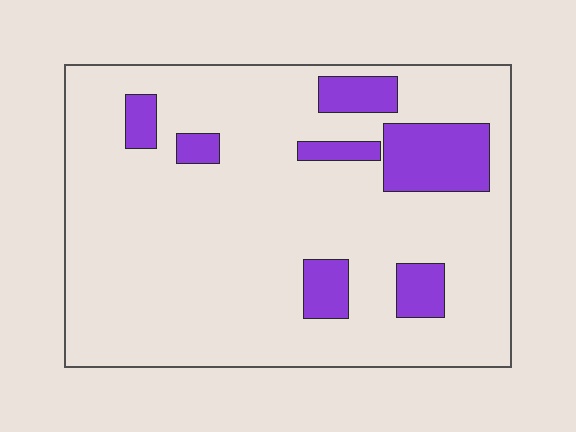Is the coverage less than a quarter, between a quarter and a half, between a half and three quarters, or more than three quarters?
Less than a quarter.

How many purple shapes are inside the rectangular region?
7.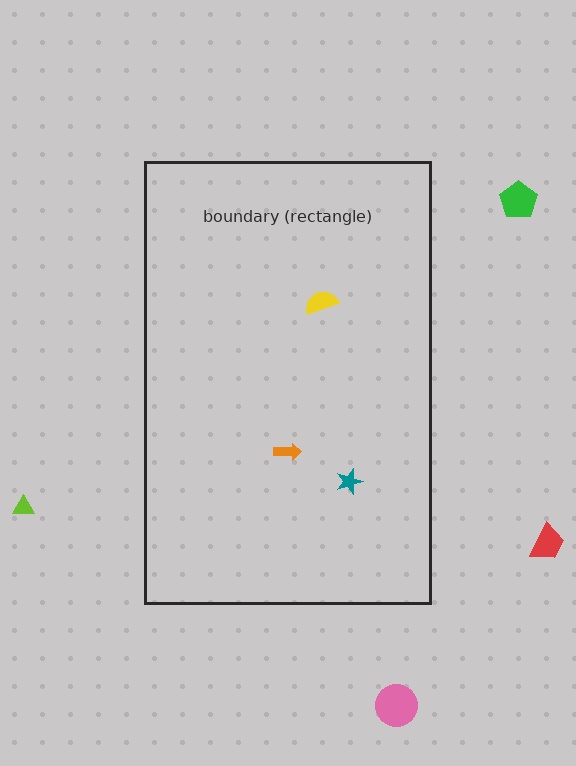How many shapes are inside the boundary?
3 inside, 4 outside.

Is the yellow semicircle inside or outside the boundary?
Inside.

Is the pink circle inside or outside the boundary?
Outside.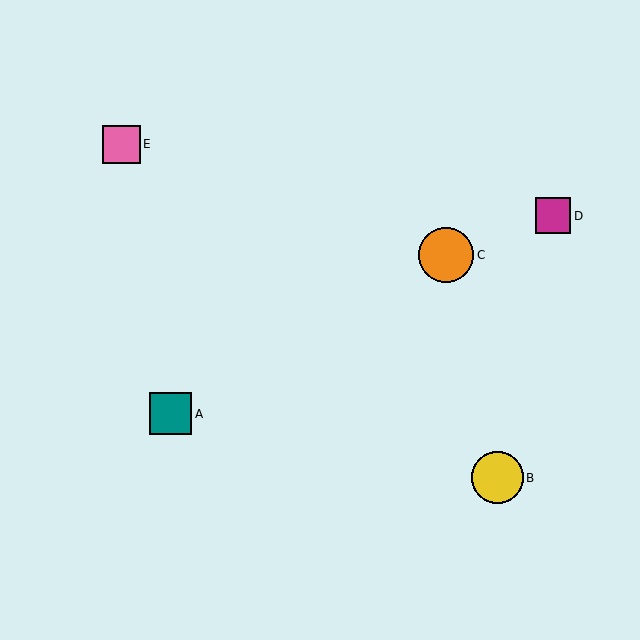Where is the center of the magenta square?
The center of the magenta square is at (553, 216).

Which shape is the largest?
The orange circle (labeled C) is the largest.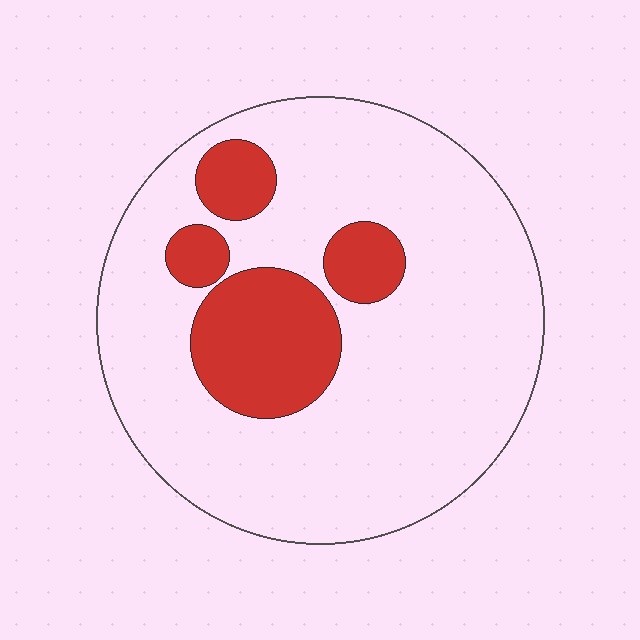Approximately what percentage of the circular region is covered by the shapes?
Approximately 20%.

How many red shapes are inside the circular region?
4.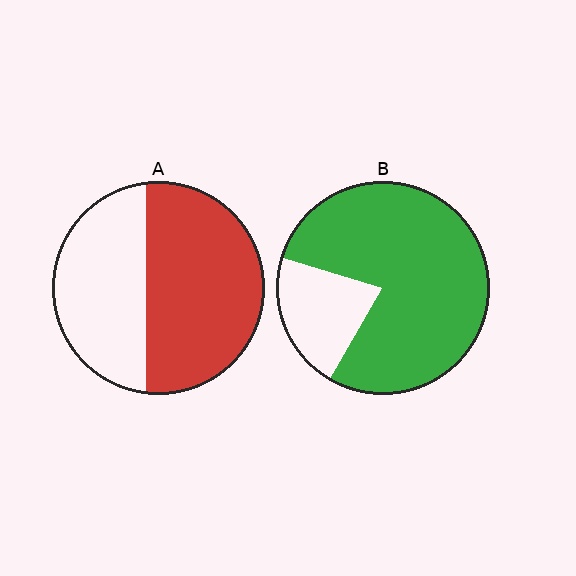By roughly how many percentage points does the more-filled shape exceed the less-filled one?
By roughly 20 percentage points (B over A).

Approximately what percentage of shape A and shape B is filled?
A is approximately 55% and B is approximately 80%.